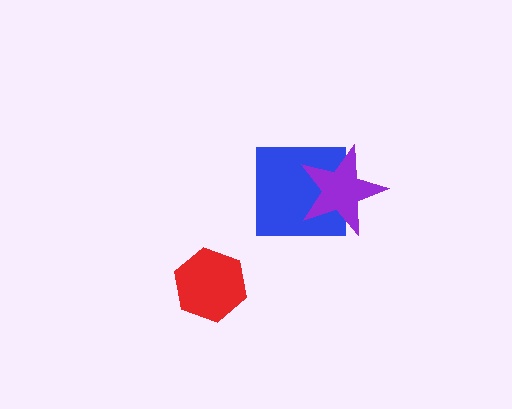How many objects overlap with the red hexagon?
0 objects overlap with the red hexagon.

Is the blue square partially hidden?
Yes, it is partially covered by another shape.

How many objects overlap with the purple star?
1 object overlaps with the purple star.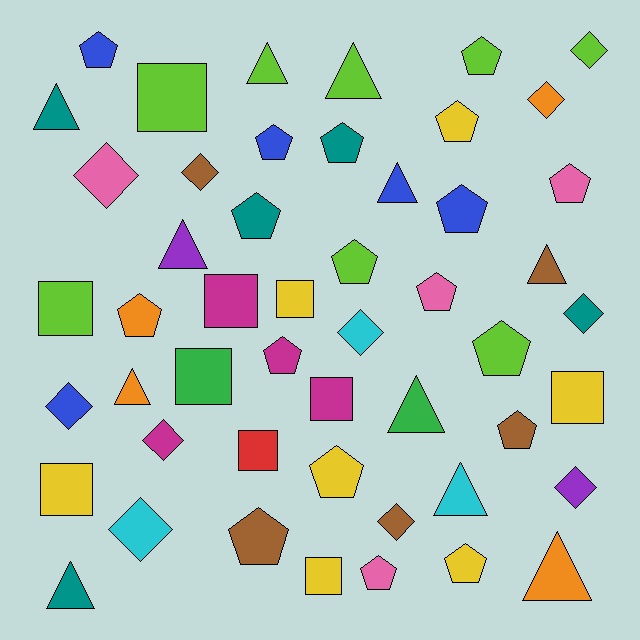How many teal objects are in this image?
There are 5 teal objects.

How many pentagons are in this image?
There are 18 pentagons.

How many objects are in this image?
There are 50 objects.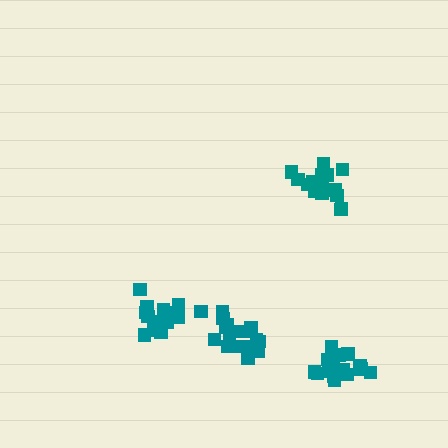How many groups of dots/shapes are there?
There are 4 groups.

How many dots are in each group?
Group 1: 15 dots, Group 2: 17 dots, Group 3: 14 dots, Group 4: 18 dots (64 total).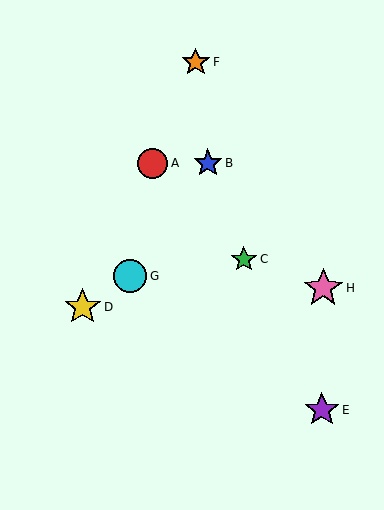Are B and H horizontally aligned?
No, B is at y≈163 and H is at y≈288.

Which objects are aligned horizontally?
Objects A, B are aligned horizontally.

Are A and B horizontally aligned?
Yes, both are at y≈163.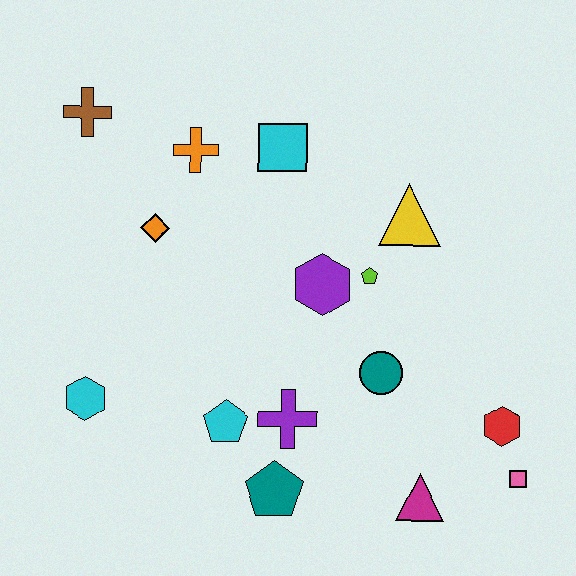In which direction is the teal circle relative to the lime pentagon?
The teal circle is below the lime pentagon.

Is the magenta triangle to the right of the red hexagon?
No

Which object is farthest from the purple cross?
The brown cross is farthest from the purple cross.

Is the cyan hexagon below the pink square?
No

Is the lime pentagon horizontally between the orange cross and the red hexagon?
Yes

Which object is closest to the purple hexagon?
The lime pentagon is closest to the purple hexagon.